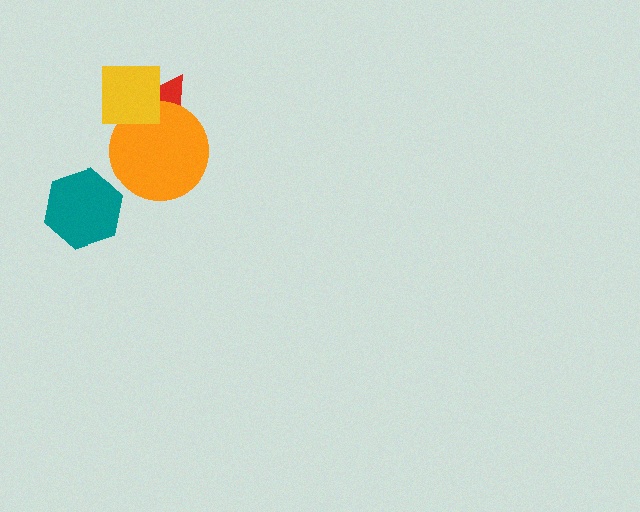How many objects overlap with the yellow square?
2 objects overlap with the yellow square.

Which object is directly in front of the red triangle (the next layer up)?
The orange circle is directly in front of the red triangle.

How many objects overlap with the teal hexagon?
0 objects overlap with the teal hexagon.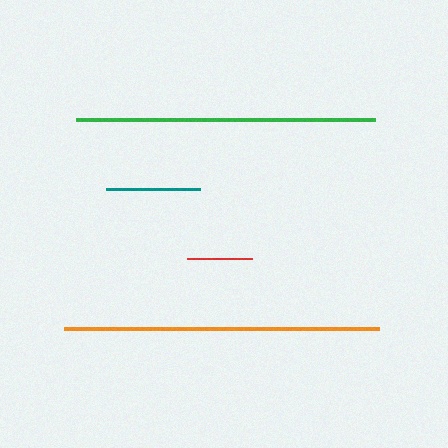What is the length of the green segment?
The green segment is approximately 299 pixels long.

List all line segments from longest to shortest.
From longest to shortest: orange, green, teal, red.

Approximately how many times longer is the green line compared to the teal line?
The green line is approximately 3.2 times the length of the teal line.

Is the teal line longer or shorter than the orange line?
The orange line is longer than the teal line.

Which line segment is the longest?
The orange line is the longest at approximately 316 pixels.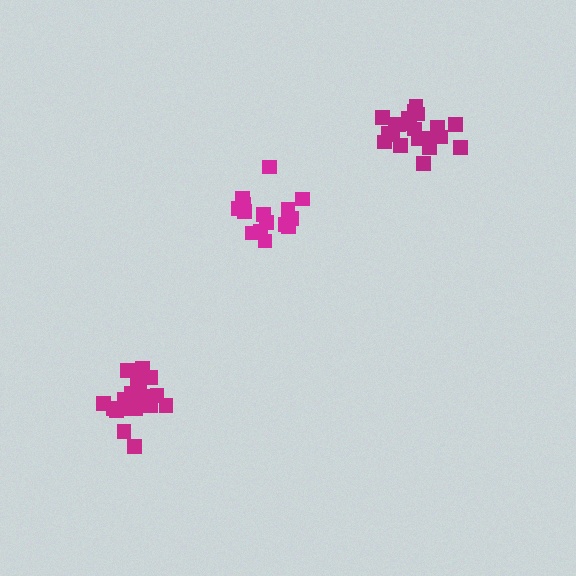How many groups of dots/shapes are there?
There are 3 groups.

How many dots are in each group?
Group 1: 15 dots, Group 2: 21 dots, Group 3: 21 dots (57 total).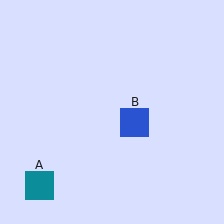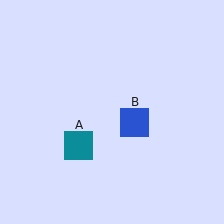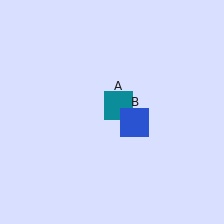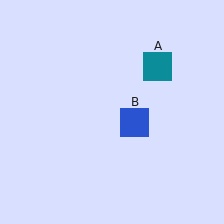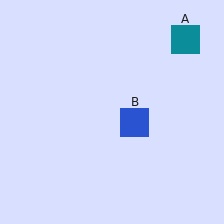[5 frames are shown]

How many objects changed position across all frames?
1 object changed position: teal square (object A).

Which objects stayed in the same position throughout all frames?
Blue square (object B) remained stationary.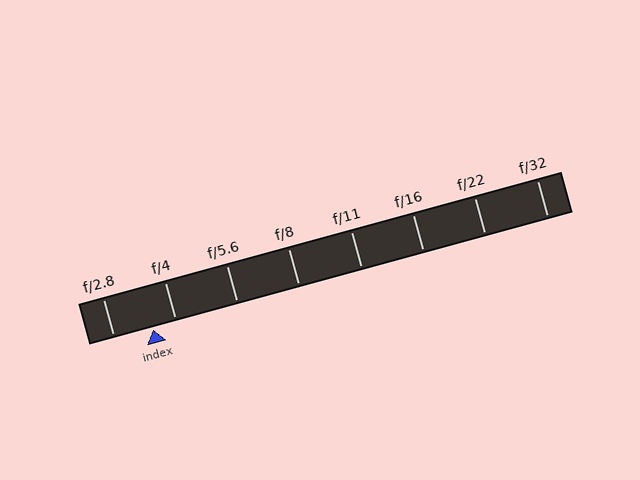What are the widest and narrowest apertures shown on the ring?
The widest aperture shown is f/2.8 and the narrowest is f/32.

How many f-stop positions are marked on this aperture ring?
There are 8 f-stop positions marked.